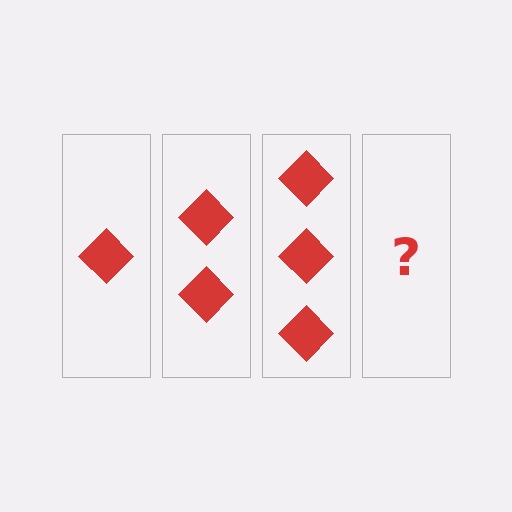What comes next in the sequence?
The next element should be 4 diamonds.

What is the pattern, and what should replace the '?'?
The pattern is that each step adds one more diamond. The '?' should be 4 diamonds.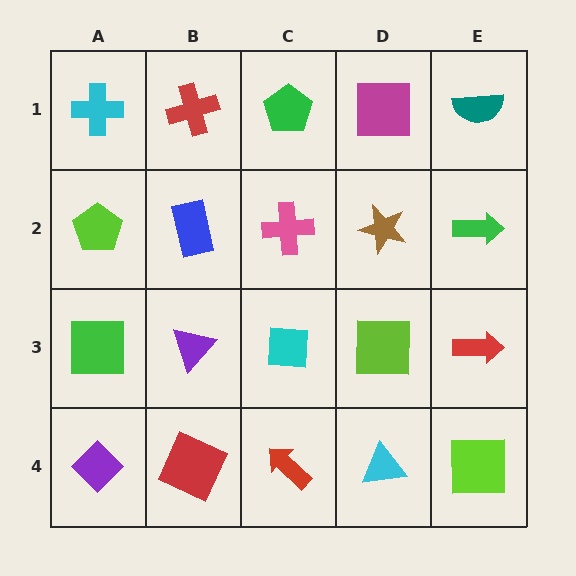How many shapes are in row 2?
5 shapes.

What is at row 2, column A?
A lime pentagon.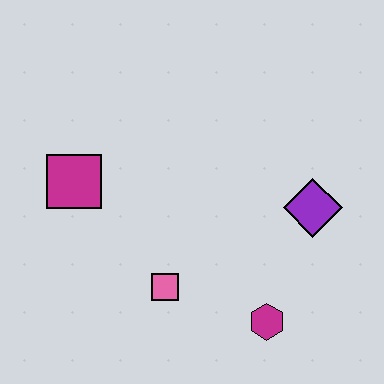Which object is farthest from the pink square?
The purple diamond is farthest from the pink square.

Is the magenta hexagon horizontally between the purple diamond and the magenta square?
Yes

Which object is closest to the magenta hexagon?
The pink square is closest to the magenta hexagon.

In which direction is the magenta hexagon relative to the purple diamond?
The magenta hexagon is below the purple diamond.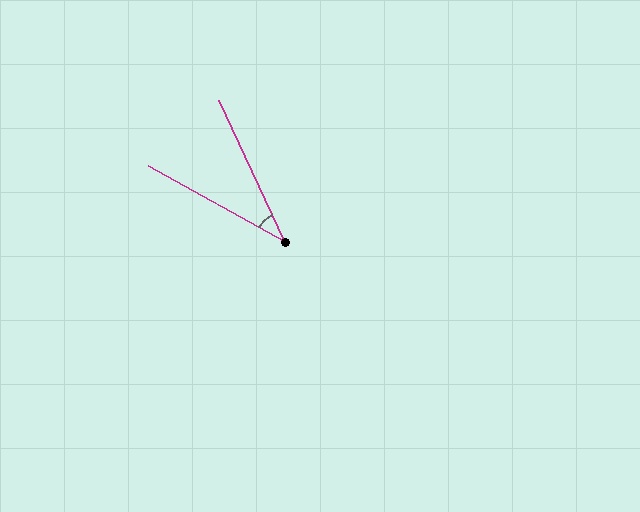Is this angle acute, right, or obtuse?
It is acute.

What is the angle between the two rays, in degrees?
Approximately 36 degrees.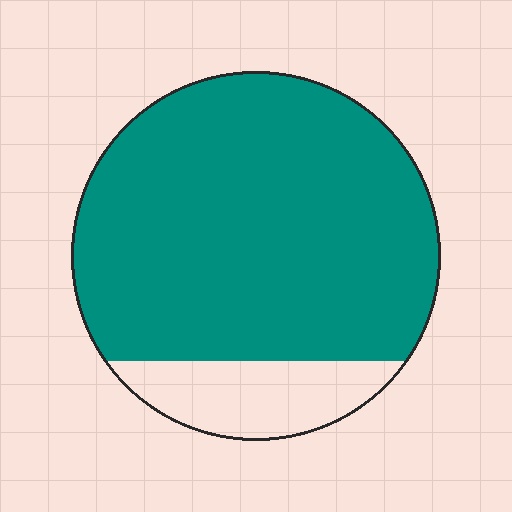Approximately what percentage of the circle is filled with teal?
Approximately 85%.